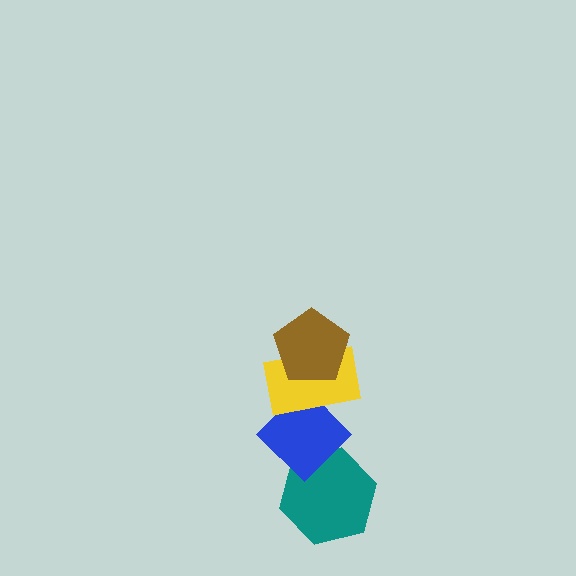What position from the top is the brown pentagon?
The brown pentagon is 1st from the top.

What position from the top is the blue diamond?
The blue diamond is 3rd from the top.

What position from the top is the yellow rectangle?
The yellow rectangle is 2nd from the top.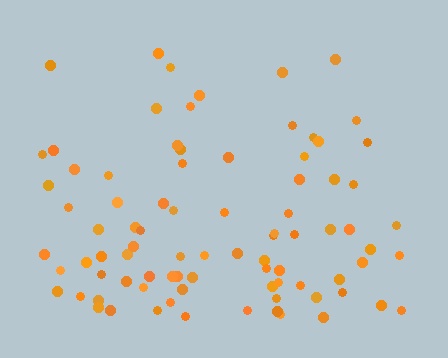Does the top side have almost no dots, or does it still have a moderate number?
Still a moderate number, just noticeably fewer than the bottom.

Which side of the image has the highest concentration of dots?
The bottom.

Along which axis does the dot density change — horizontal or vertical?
Vertical.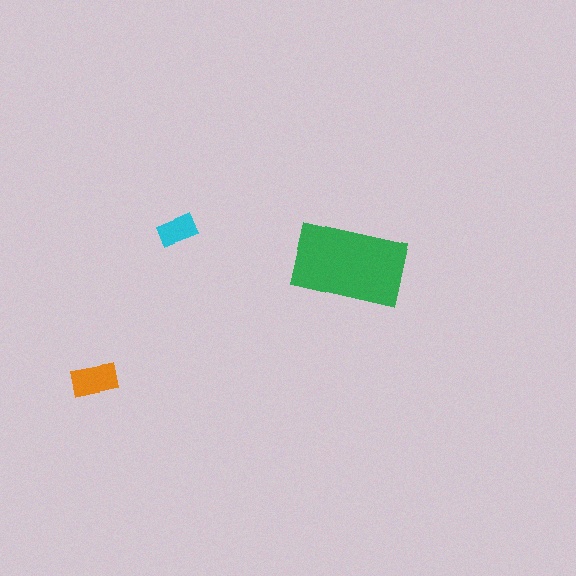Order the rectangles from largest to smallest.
the green one, the orange one, the cyan one.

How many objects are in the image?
There are 3 objects in the image.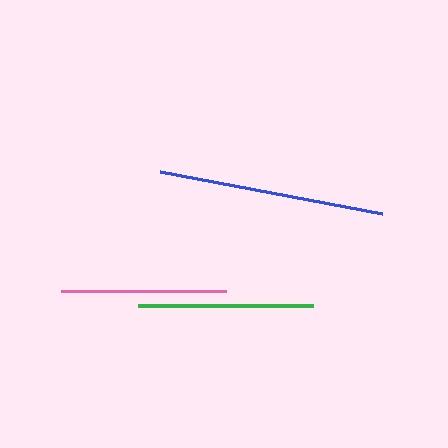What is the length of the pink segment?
The pink segment is approximately 166 pixels long.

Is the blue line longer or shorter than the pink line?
The blue line is longer than the pink line.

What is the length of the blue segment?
The blue segment is approximately 226 pixels long.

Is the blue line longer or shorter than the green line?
The blue line is longer than the green line.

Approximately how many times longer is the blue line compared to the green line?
The blue line is approximately 1.3 times the length of the green line.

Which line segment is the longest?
The blue line is the longest at approximately 226 pixels.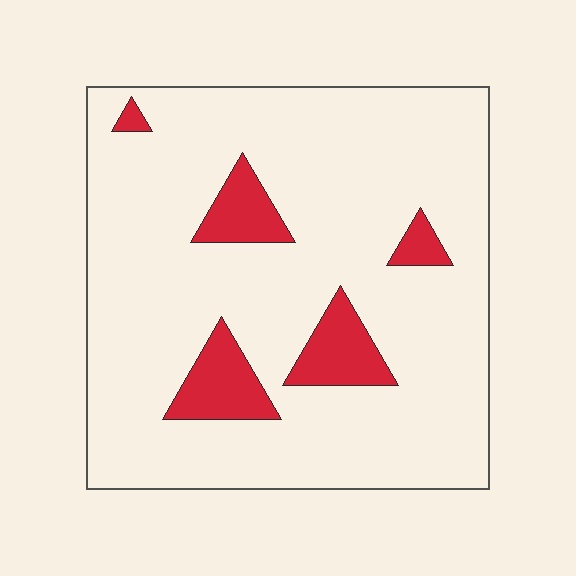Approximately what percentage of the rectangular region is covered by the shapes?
Approximately 10%.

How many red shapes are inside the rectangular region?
5.